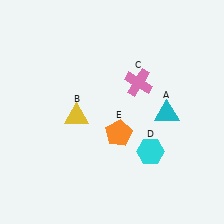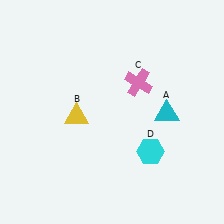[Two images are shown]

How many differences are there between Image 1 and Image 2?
There is 1 difference between the two images.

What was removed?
The orange pentagon (E) was removed in Image 2.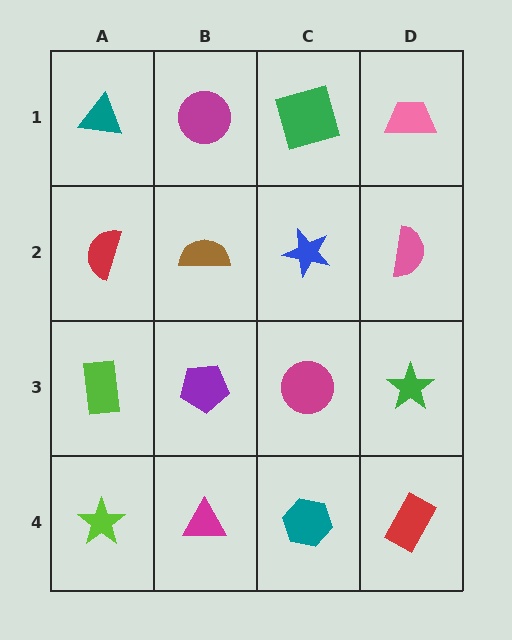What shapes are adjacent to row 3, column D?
A pink semicircle (row 2, column D), a red rectangle (row 4, column D), a magenta circle (row 3, column C).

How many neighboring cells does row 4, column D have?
2.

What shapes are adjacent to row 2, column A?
A teal triangle (row 1, column A), a lime rectangle (row 3, column A), a brown semicircle (row 2, column B).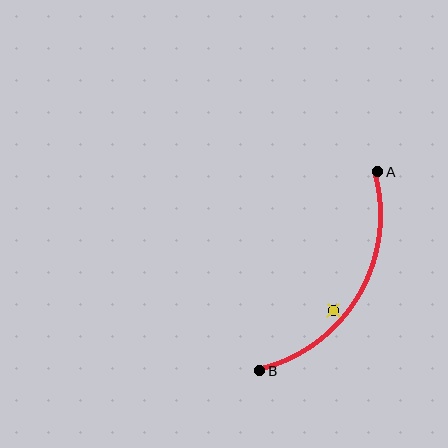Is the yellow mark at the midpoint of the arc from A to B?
No — the yellow mark does not lie on the arc at all. It sits slightly inside the curve.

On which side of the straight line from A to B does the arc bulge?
The arc bulges to the right of the straight line connecting A and B.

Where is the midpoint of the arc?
The arc midpoint is the point on the curve farthest from the straight line joining A and B. It sits to the right of that line.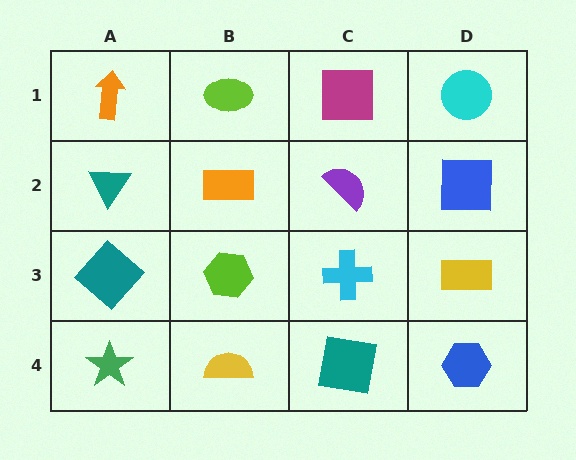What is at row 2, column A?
A teal triangle.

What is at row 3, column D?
A yellow rectangle.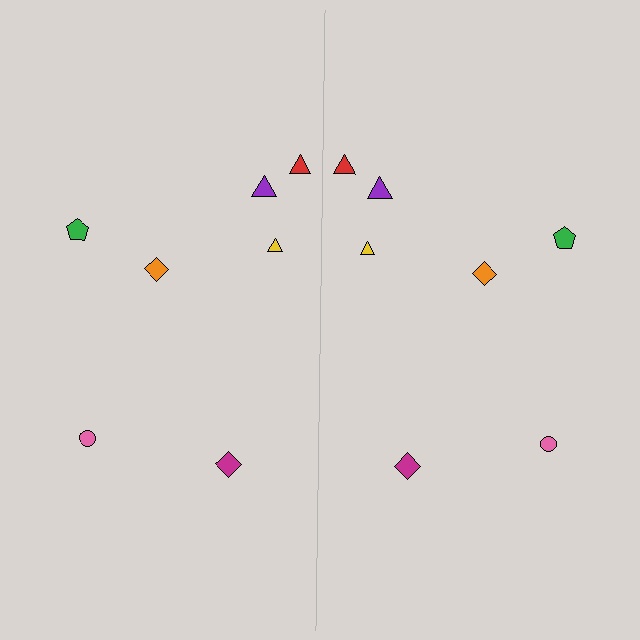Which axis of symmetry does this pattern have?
The pattern has a vertical axis of symmetry running through the center of the image.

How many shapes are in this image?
There are 14 shapes in this image.